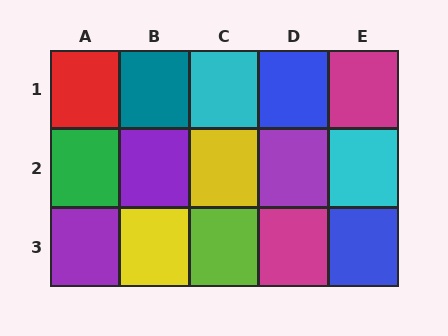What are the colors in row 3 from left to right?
Purple, yellow, lime, magenta, blue.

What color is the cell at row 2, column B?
Purple.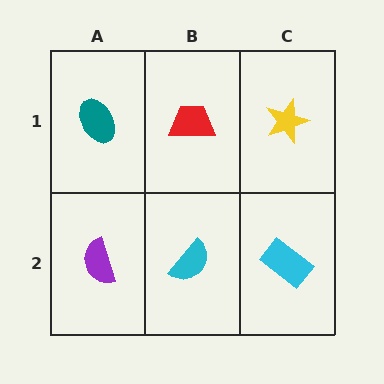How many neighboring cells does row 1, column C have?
2.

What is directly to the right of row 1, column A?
A red trapezoid.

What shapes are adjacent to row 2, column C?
A yellow star (row 1, column C), a cyan semicircle (row 2, column B).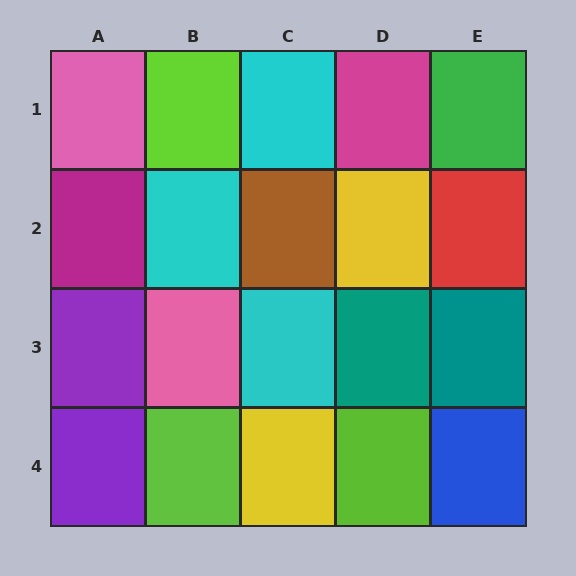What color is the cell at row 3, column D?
Teal.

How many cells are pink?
2 cells are pink.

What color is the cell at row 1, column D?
Magenta.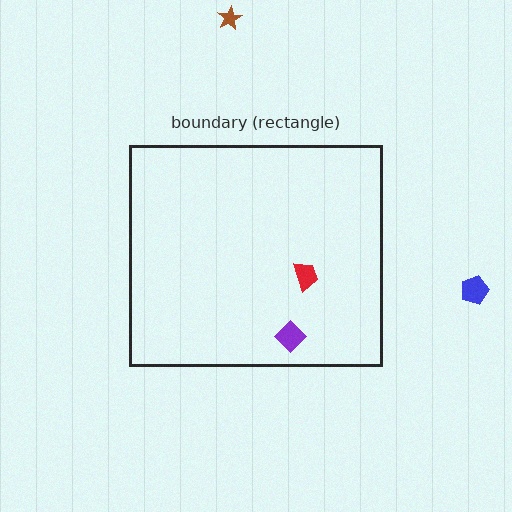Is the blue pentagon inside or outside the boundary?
Outside.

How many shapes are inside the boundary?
2 inside, 2 outside.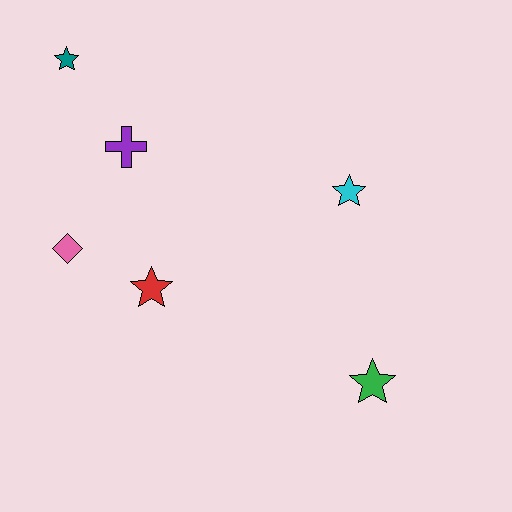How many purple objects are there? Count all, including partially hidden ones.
There is 1 purple object.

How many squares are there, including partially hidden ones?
There are no squares.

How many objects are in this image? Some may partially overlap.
There are 6 objects.